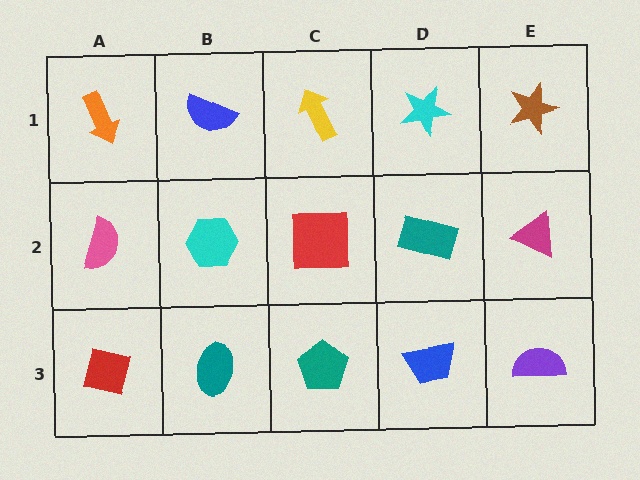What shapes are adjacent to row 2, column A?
An orange arrow (row 1, column A), a red square (row 3, column A), a cyan hexagon (row 2, column B).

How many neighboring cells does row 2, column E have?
3.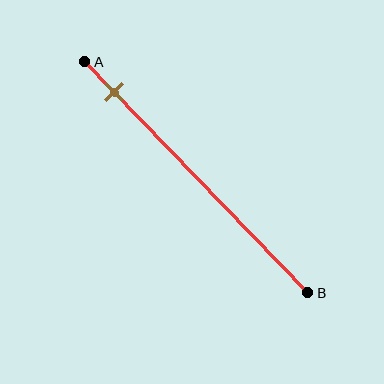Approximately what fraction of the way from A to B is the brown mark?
The brown mark is approximately 15% of the way from A to B.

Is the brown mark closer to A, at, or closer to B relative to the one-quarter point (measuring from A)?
The brown mark is closer to point A than the one-quarter point of segment AB.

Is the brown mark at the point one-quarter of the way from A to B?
No, the mark is at about 15% from A, not at the 25% one-quarter point.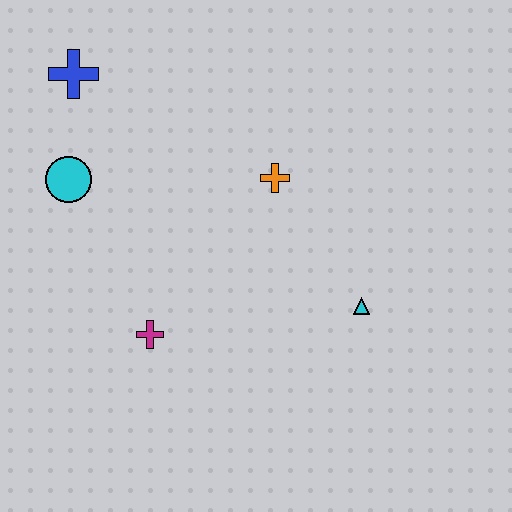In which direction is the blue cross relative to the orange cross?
The blue cross is to the left of the orange cross.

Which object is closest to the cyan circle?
The blue cross is closest to the cyan circle.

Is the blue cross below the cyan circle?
No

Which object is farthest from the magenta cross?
The blue cross is farthest from the magenta cross.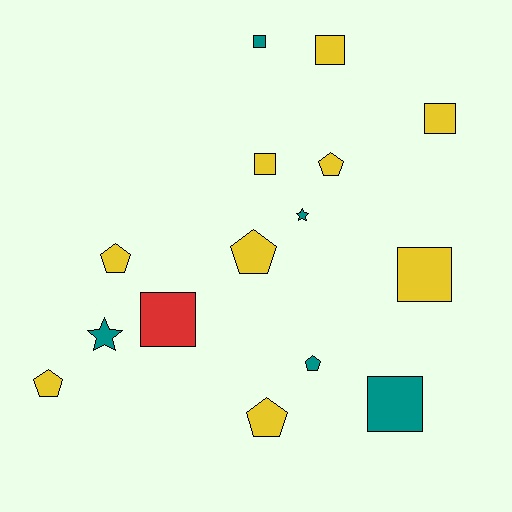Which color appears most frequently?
Yellow, with 9 objects.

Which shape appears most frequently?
Square, with 7 objects.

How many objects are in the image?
There are 15 objects.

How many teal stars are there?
There are 2 teal stars.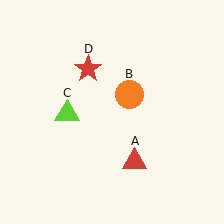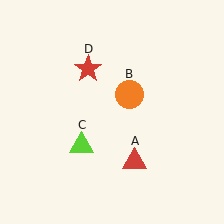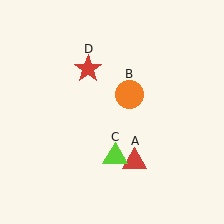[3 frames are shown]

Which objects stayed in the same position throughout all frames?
Red triangle (object A) and orange circle (object B) and red star (object D) remained stationary.